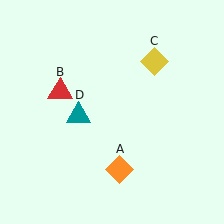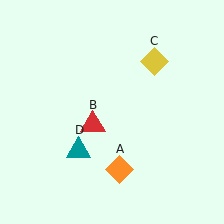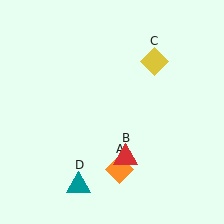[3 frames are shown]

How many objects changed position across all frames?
2 objects changed position: red triangle (object B), teal triangle (object D).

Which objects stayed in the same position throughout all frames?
Orange diamond (object A) and yellow diamond (object C) remained stationary.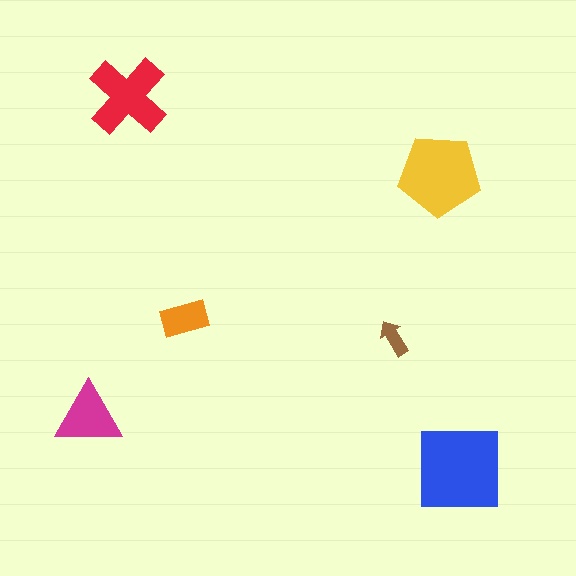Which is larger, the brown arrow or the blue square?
The blue square.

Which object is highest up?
The red cross is topmost.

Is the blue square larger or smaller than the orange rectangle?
Larger.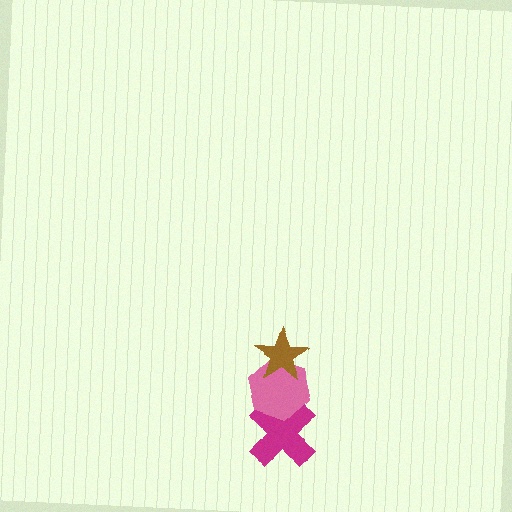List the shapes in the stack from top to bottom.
From top to bottom: the brown star, the pink hexagon, the magenta cross.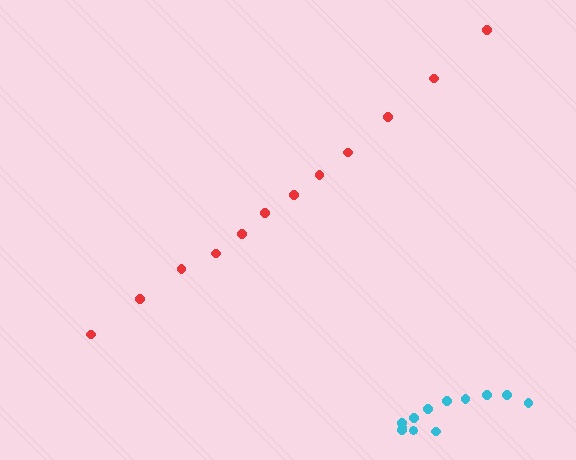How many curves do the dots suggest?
There are 2 distinct paths.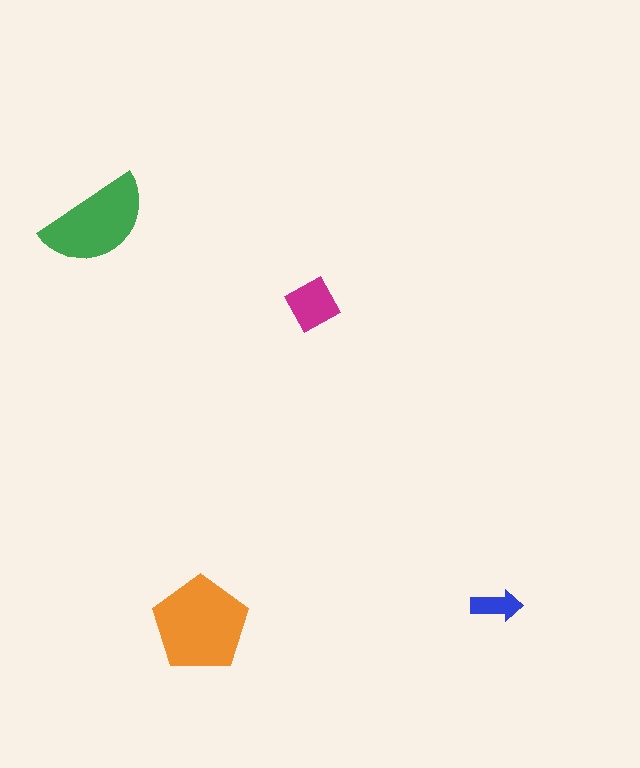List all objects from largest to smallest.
The orange pentagon, the green semicircle, the magenta square, the blue arrow.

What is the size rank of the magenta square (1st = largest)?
3rd.